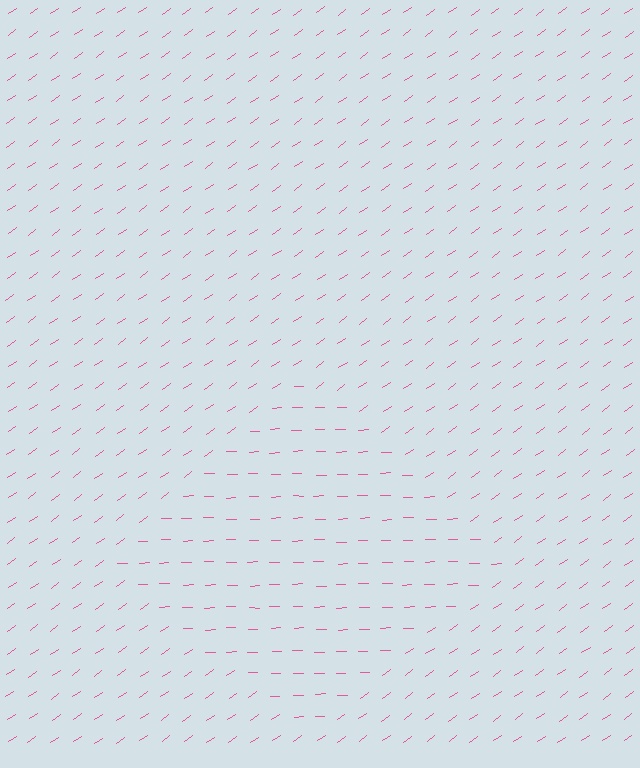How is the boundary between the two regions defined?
The boundary is defined purely by a change in line orientation (approximately 33 degrees difference). All lines are the same color and thickness.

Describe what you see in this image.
The image is filled with small pink line segments. A diamond region in the image has lines oriented differently from the surrounding lines, creating a visible texture boundary.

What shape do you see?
I see a diamond.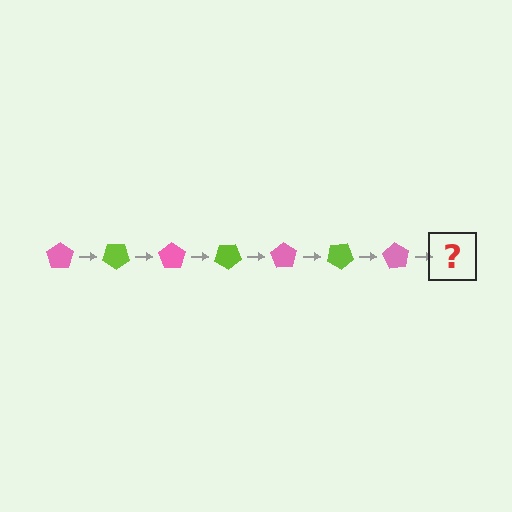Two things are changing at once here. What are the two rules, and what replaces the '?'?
The two rules are that it rotates 35 degrees each step and the color cycles through pink and lime. The '?' should be a lime pentagon, rotated 245 degrees from the start.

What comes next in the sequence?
The next element should be a lime pentagon, rotated 245 degrees from the start.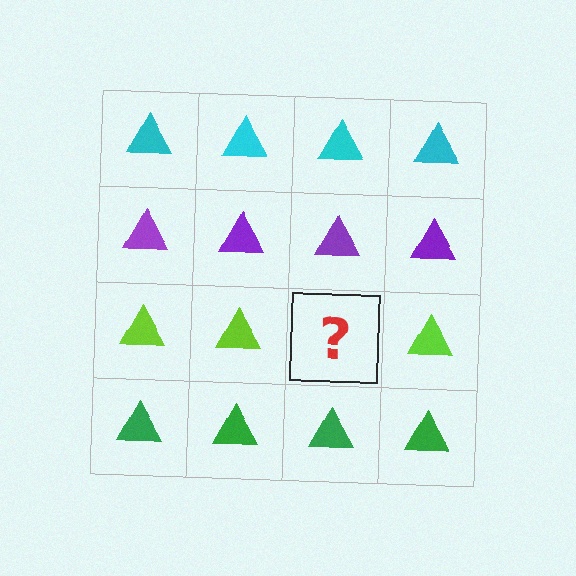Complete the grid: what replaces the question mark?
The question mark should be replaced with a lime triangle.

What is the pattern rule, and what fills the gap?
The rule is that each row has a consistent color. The gap should be filled with a lime triangle.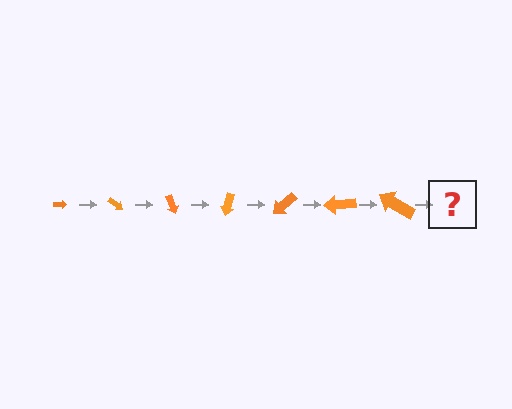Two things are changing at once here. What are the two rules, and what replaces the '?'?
The two rules are that the arrow grows larger each step and it rotates 35 degrees each step. The '?' should be an arrow, larger than the previous one and rotated 245 degrees from the start.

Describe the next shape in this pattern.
It should be an arrow, larger than the previous one and rotated 245 degrees from the start.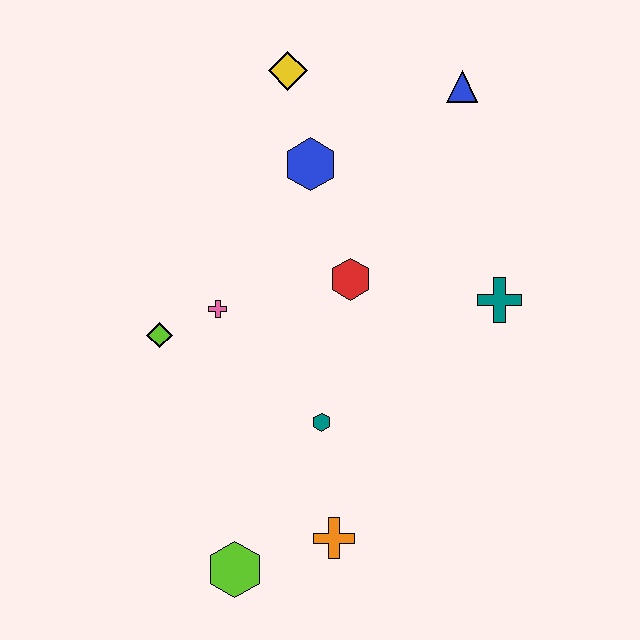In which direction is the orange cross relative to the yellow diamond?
The orange cross is below the yellow diamond.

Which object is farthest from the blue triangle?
The lime hexagon is farthest from the blue triangle.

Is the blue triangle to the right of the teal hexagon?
Yes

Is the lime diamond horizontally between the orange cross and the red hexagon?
No